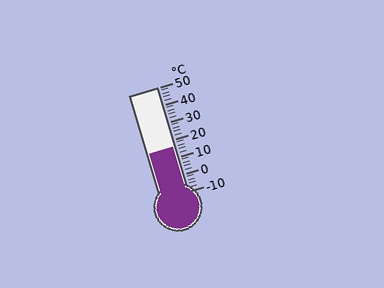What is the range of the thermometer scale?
The thermometer scale ranges from -10°C to 50°C.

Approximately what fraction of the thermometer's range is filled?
The thermometer is filled to approximately 45% of its range.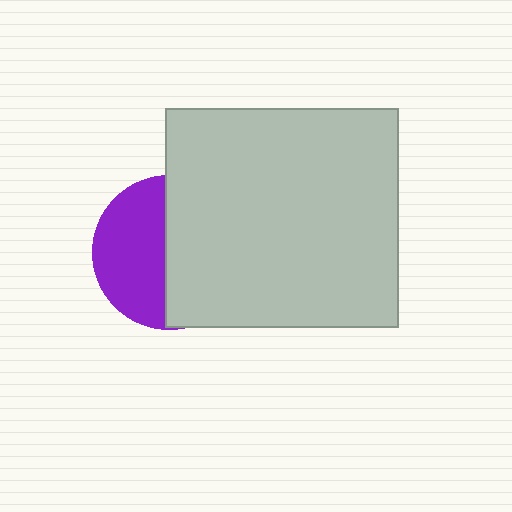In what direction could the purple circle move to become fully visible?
The purple circle could move left. That would shift it out from behind the light gray rectangle entirely.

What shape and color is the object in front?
The object in front is a light gray rectangle.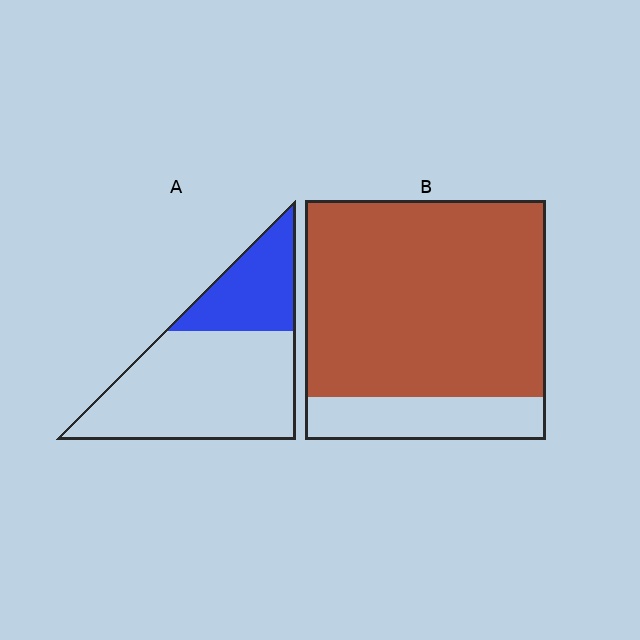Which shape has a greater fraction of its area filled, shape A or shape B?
Shape B.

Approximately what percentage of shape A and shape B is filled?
A is approximately 30% and B is approximately 80%.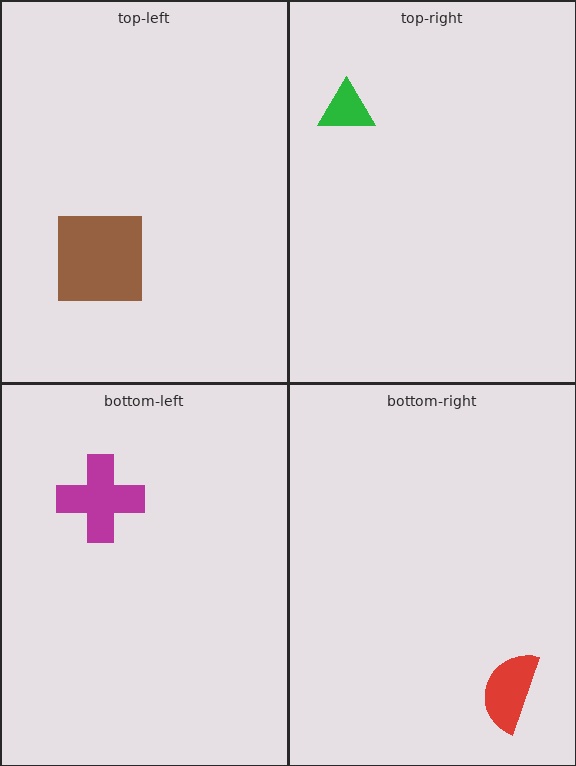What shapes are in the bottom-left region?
The magenta cross.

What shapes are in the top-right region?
The green triangle.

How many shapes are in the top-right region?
1.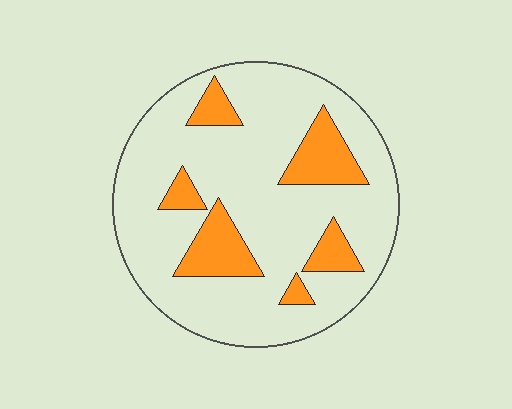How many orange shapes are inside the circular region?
6.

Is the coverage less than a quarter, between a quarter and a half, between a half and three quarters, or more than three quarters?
Less than a quarter.